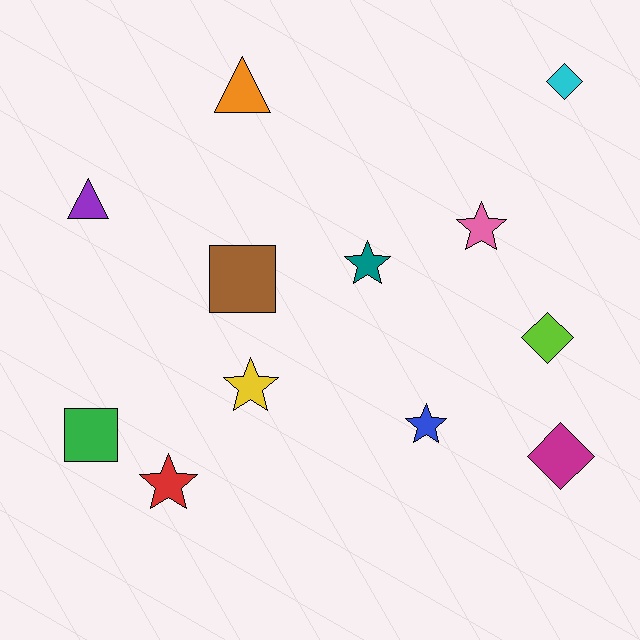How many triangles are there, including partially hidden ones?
There are 2 triangles.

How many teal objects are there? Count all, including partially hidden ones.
There is 1 teal object.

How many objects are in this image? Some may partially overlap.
There are 12 objects.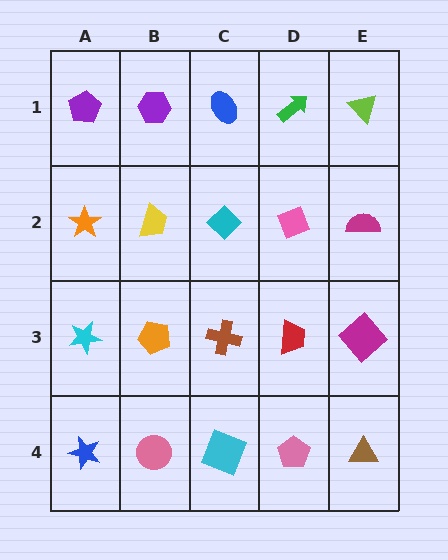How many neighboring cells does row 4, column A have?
2.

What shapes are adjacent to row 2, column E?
A lime triangle (row 1, column E), a magenta diamond (row 3, column E), a pink diamond (row 2, column D).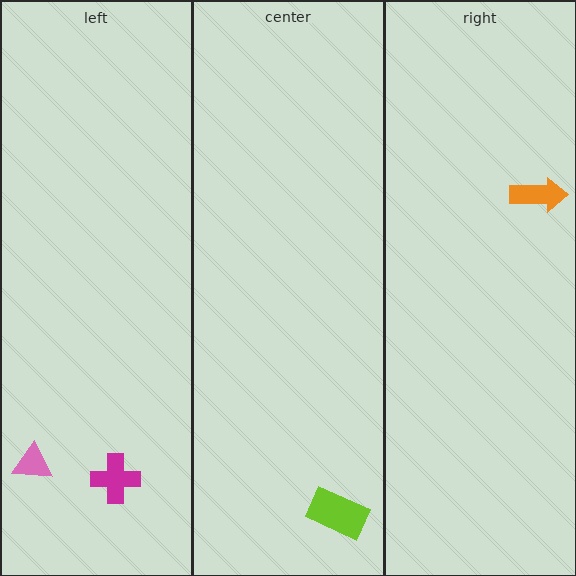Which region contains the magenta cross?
The left region.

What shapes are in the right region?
The orange arrow.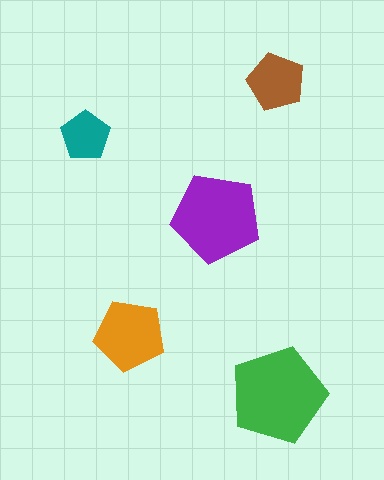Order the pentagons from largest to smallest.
the green one, the purple one, the orange one, the brown one, the teal one.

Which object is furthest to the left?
The teal pentagon is leftmost.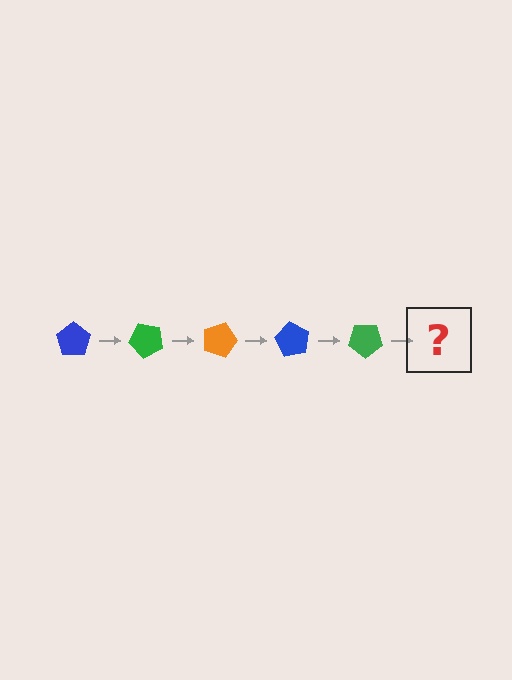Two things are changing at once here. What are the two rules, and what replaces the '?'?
The two rules are that it rotates 45 degrees each step and the color cycles through blue, green, and orange. The '?' should be an orange pentagon, rotated 225 degrees from the start.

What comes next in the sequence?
The next element should be an orange pentagon, rotated 225 degrees from the start.